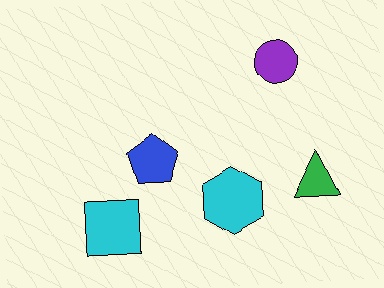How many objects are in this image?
There are 5 objects.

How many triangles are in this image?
There is 1 triangle.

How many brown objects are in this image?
There are no brown objects.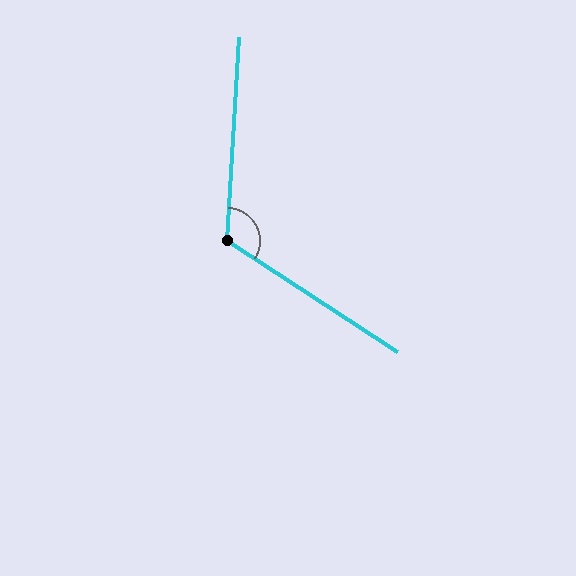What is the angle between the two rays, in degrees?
Approximately 120 degrees.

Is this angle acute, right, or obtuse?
It is obtuse.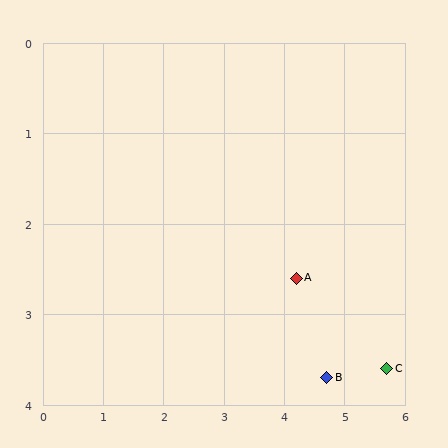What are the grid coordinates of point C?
Point C is at approximately (5.7, 3.6).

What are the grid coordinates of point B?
Point B is at approximately (4.7, 3.7).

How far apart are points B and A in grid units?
Points B and A are about 1.2 grid units apart.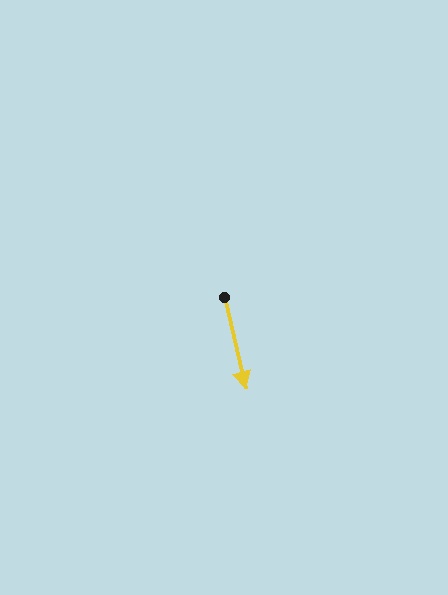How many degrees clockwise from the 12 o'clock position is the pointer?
Approximately 167 degrees.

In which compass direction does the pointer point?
South.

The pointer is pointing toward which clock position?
Roughly 6 o'clock.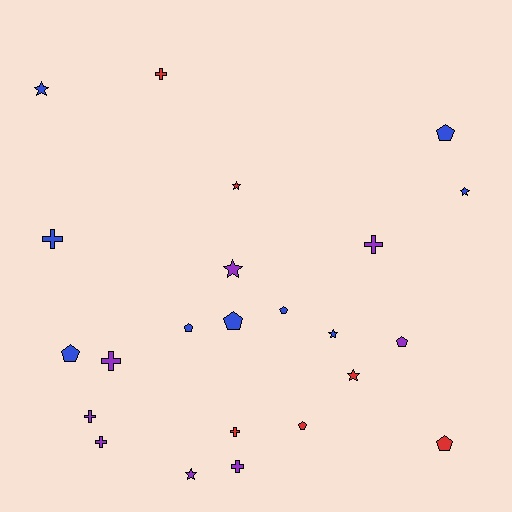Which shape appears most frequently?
Pentagon, with 8 objects.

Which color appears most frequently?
Blue, with 9 objects.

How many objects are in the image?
There are 23 objects.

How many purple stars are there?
There are 2 purple stars.